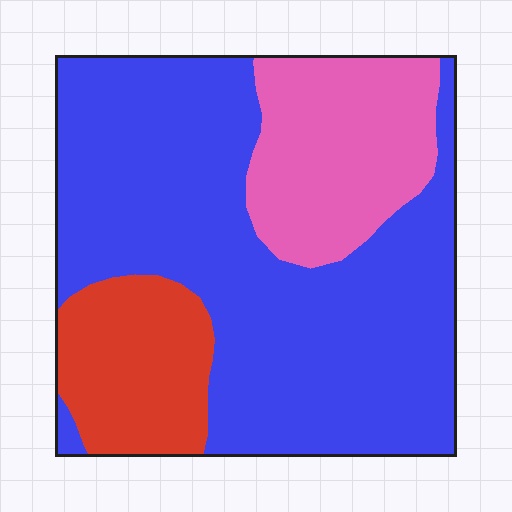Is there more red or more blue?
Blue.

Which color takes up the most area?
Blue, at roughly 65%.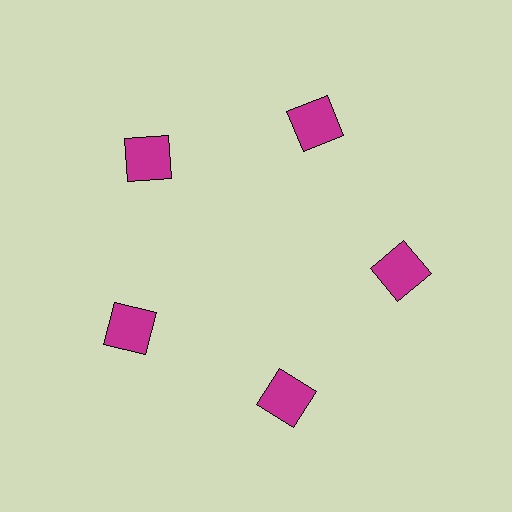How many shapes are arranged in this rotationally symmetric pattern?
There are 5 shapes, arranged in 5 groups of 1.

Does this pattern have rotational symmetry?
Yes, this pattern has 5-fold rotational symmetry. It looks the same after rotating 72 degrees around the center.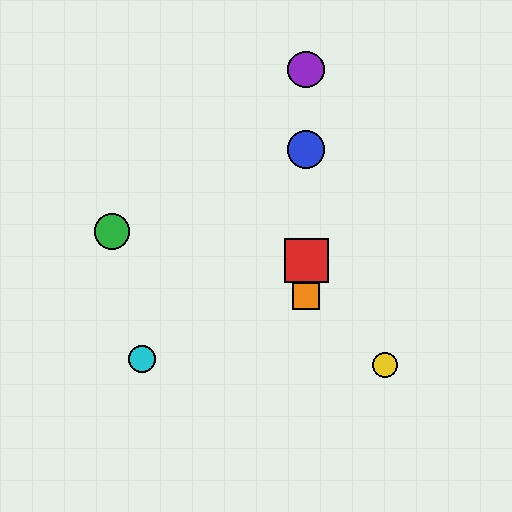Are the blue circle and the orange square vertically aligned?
Yes, both are at x≈306.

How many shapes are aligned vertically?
4 shapes (the red square, the blue circle, the purple circle, the orange square) are aligned vertically.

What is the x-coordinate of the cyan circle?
The cyan circle is at x≈142.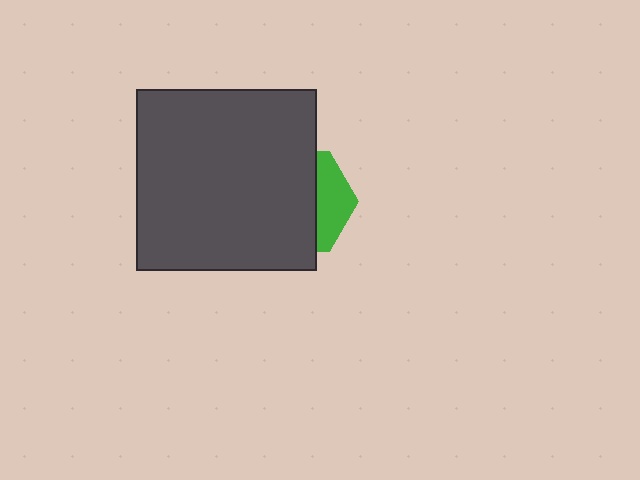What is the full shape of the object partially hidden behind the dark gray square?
The partially hidden object is a green hexagon.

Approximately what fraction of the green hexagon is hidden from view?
Roughly 69% of the green hexagon is hidden behind the dark gray square.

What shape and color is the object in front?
The object in front is a dark gray square.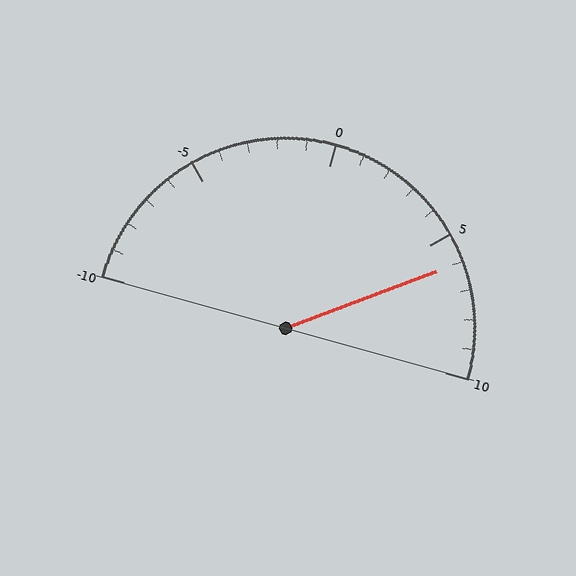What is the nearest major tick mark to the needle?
The nearest major tick mark is 5.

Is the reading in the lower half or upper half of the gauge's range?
The reading is in the upper half of the range (-10 to 10).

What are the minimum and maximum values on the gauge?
The gauge ranges from -10 to 10.